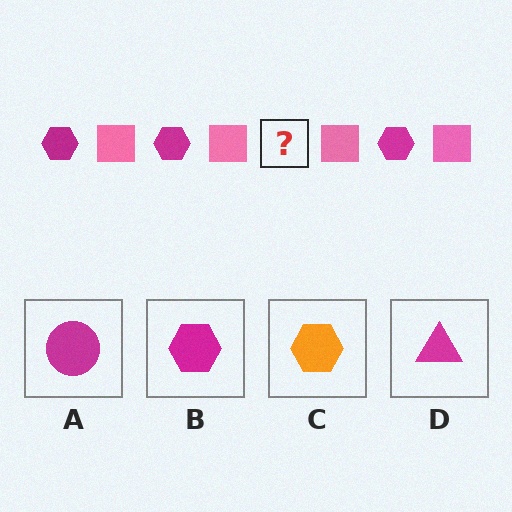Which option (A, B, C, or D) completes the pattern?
B.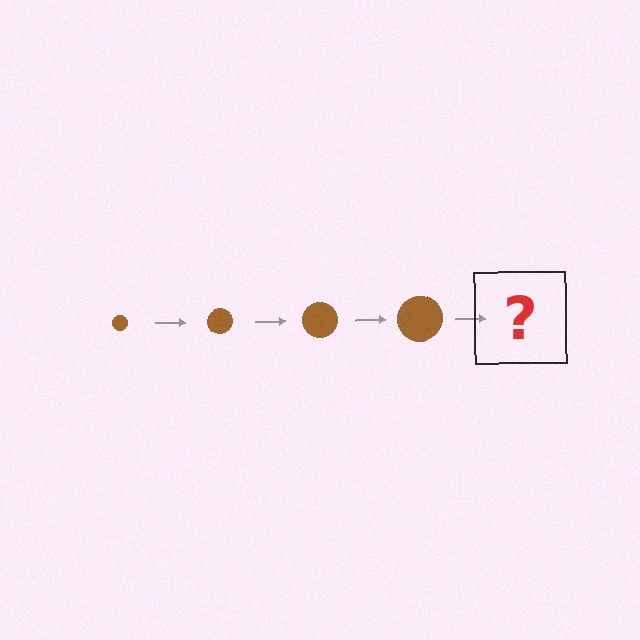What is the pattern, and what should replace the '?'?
The pattern is that the circle gets progressively larger each step. The '?' should be a brown circle, larger than the previous one.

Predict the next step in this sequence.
The next step is a brown circle, larger than the previous one.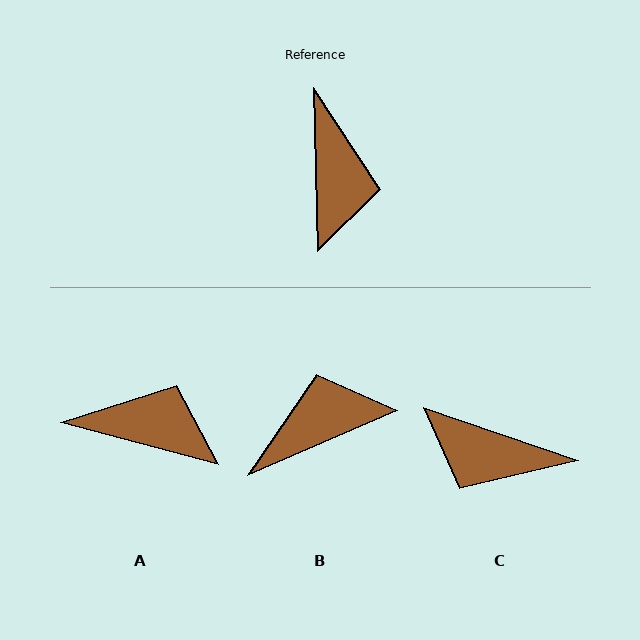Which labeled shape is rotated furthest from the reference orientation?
B, about 112 degrees away.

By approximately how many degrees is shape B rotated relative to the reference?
Approximately 112 degrees counter-clockwise.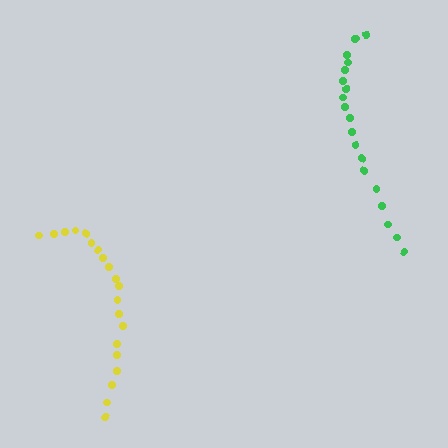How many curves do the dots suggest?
There are 2 distinct paths.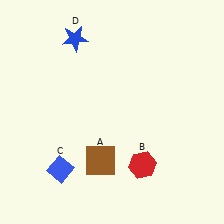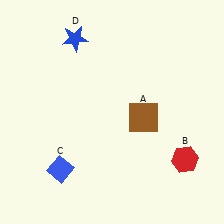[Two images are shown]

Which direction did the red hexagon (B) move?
The red hexagon (B) moved right.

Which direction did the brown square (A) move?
The brown square (A) moved right.